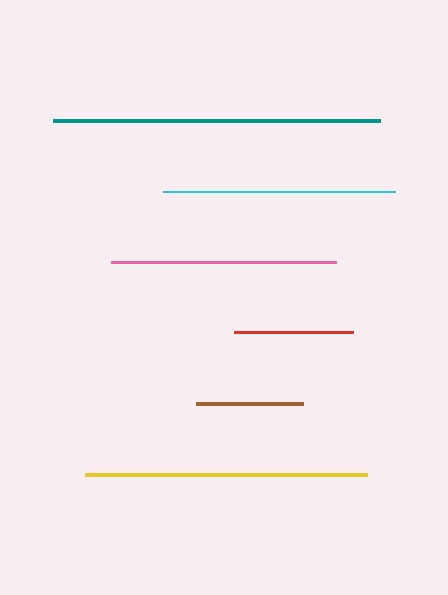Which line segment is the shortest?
The brown line is the shortest at approximately 107 pixels.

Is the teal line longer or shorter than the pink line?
The teal line is longer than the pink line.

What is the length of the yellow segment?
The yellow segment is approximately 281 pixels long.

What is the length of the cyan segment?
The cyan segment is approximately 232 pixels long.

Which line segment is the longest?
The teal line is the longest at approximately 327 pixels.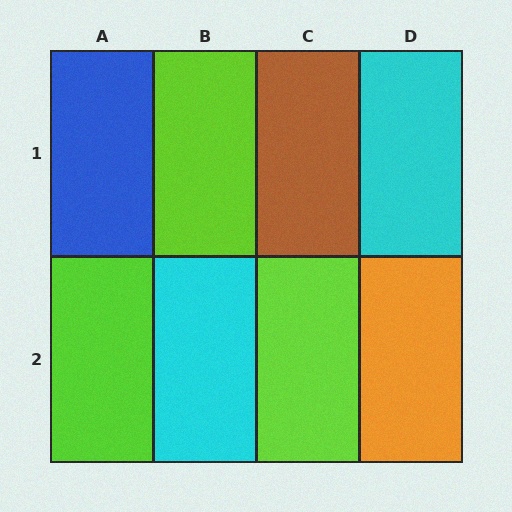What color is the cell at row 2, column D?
Orange.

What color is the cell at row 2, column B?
Cyan.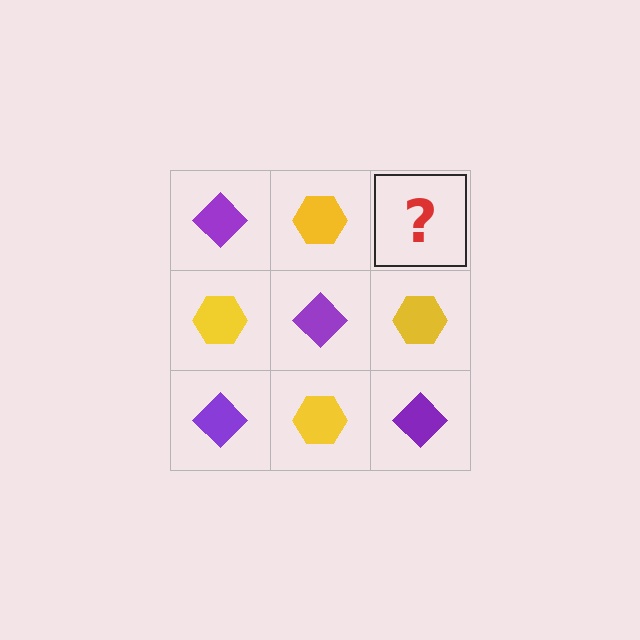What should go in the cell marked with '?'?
The missing cell should contain a purple diamond.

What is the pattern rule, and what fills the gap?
The rule is that it alternates purple diamond and yellow hexagon in a checkerboard pattern. The gap should be filled with a purple diamond.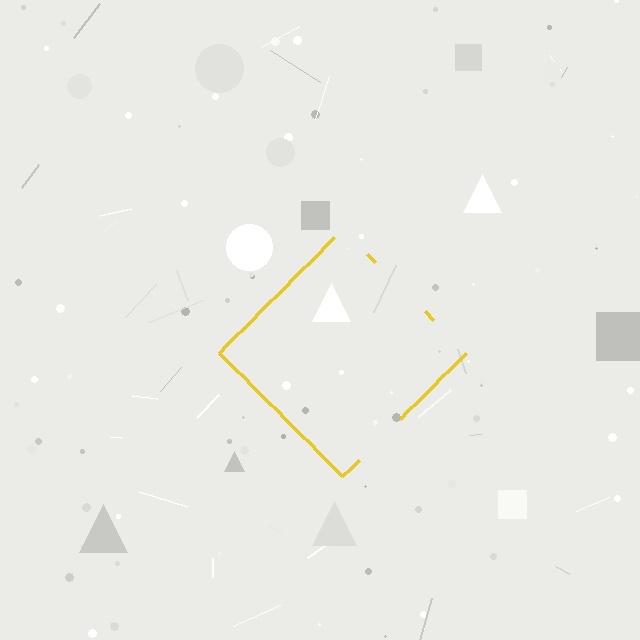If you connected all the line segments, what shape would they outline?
They would outline a diamond.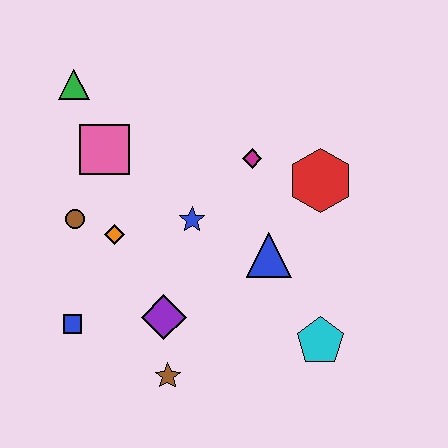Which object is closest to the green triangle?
The pink square is closest to the green triangle.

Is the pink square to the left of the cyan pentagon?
Yes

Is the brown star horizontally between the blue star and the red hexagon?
No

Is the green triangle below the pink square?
No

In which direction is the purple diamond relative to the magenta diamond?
The purple diamond is below the magenta diamond.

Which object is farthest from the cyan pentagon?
The green triangle is farthest from the cyan pentagon.